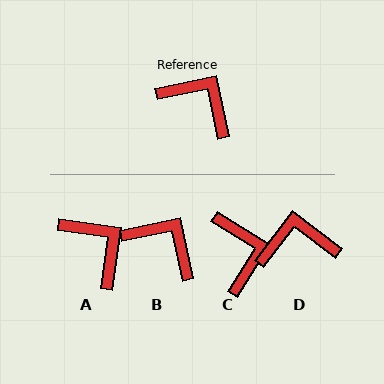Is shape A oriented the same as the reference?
No, it is off by about 20 degrees.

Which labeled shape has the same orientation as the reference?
B.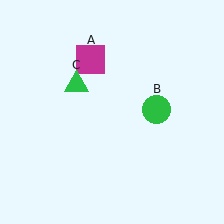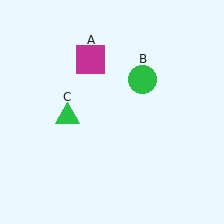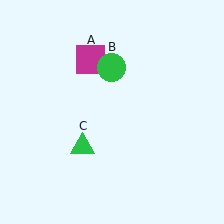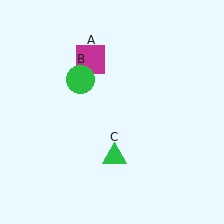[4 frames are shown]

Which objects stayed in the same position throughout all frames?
Magenta square (object A) remained stationary.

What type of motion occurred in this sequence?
The green circle (object B), green triangle (object C) rotated counterclockwise around the center of the scene.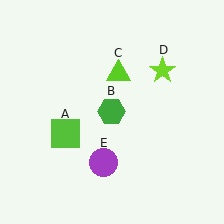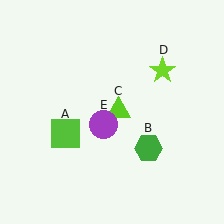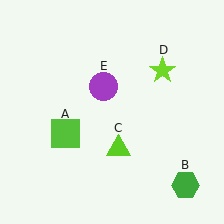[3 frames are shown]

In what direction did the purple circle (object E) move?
The purple circle (object E) moved up.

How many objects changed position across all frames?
3 objects changed position: green hexagon (object B), lime triangle (object C), purple circle (object E).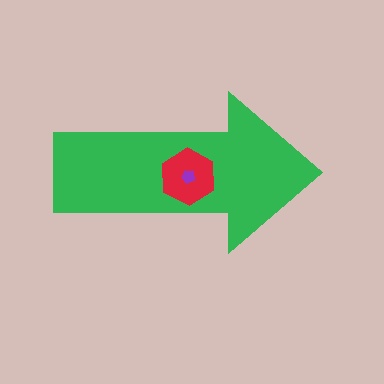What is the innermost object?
The purple pentagon.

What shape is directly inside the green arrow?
The red hexagon.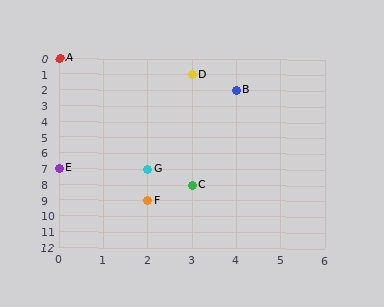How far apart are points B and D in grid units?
Points B and D are 1 column and 1 row apart (about 1.4 grid units diagonally).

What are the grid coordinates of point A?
Point A is at grid coordinates (0, 0).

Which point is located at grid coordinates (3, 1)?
Point D is at (3, 1).